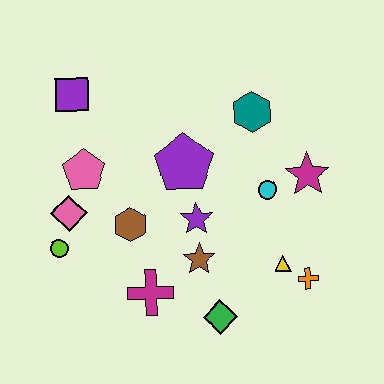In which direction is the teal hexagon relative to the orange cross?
The teal hexagon is above the orange cross.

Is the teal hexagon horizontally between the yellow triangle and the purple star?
Yes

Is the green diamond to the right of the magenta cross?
Yes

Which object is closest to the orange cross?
The yellow triangle is closest to the orange cross.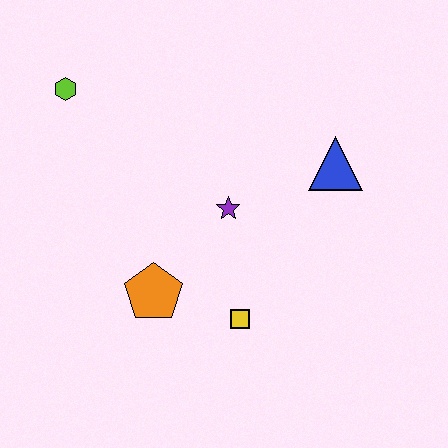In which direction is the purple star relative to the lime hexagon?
The purple star is to the right of the lime hexagon.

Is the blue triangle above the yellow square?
Yes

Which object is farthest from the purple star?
The lime hexagon is farthest from the purple star.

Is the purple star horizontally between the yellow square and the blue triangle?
No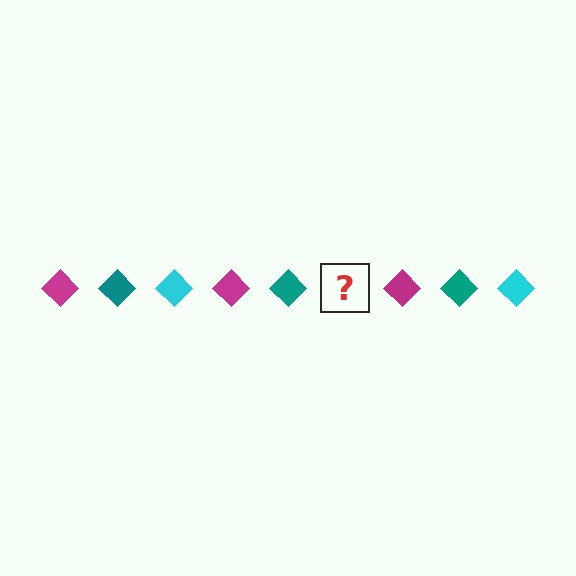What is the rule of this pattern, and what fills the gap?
The rule is that the pattern cycles through magenta, teal, cyan diamonds. The gap should be filled with a cyan diamond.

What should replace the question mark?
The question mark should be replaced with a cyan diamond.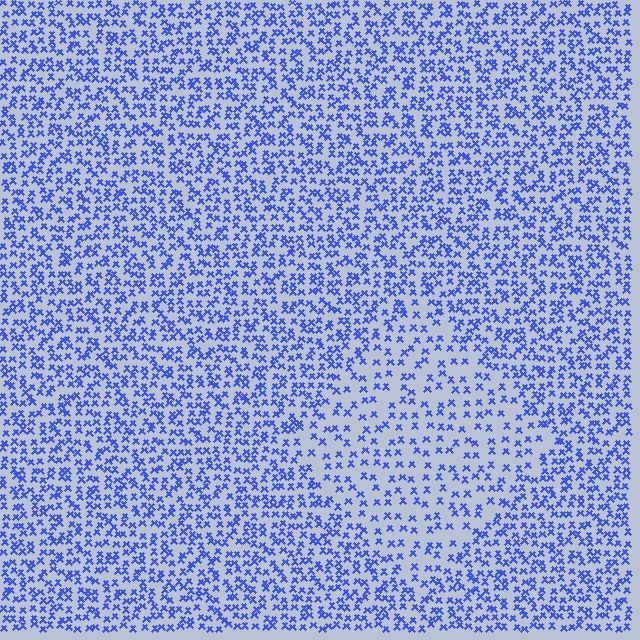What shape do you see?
I see a diamond.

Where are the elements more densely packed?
The elements are more densely packed outside the diamond boundary.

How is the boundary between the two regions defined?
The boundary is defined by a change in element density (approximately 1.9x ratio). All elements are the same color, size, and shape.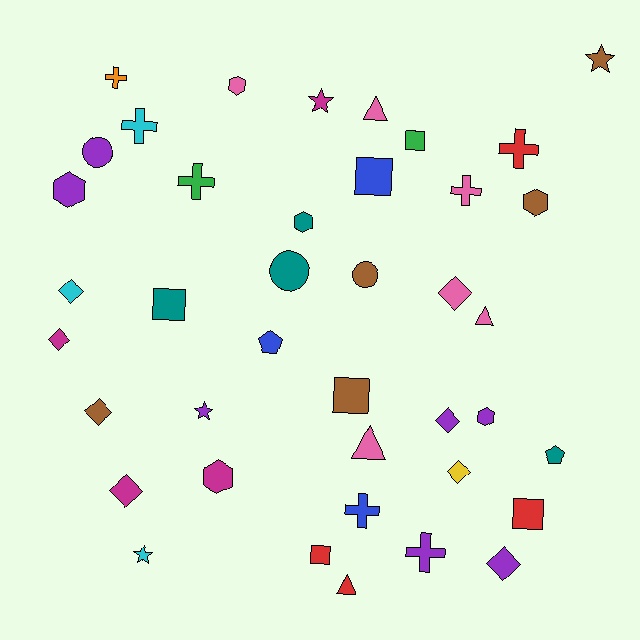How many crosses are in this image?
There are 7 crosses.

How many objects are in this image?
There are 40 objects.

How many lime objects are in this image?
There are no lime objects.